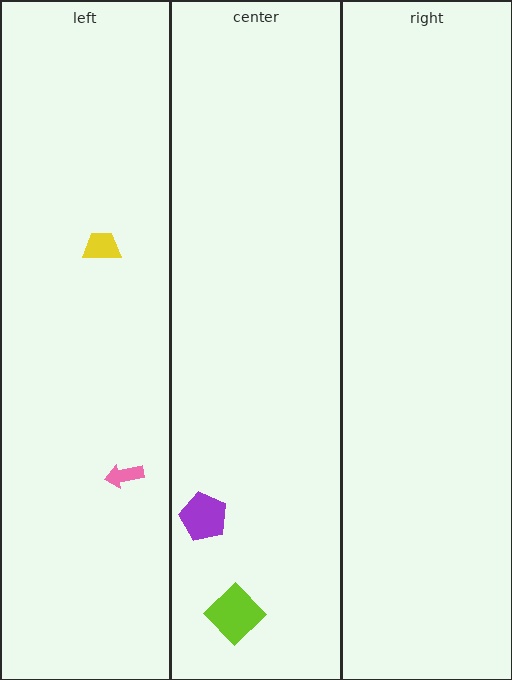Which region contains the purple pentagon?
The center region.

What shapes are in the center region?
The lime diamond, the purple pentagon.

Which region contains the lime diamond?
The center region.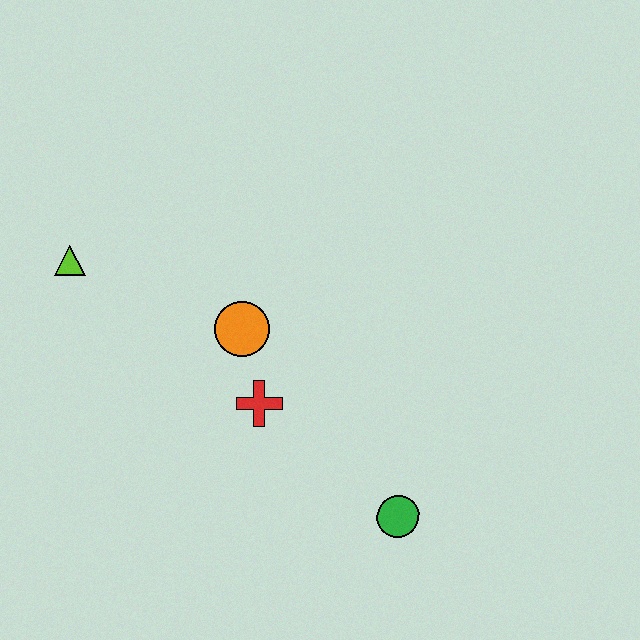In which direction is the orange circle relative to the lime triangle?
The orange circle is to the right of the lime triangle.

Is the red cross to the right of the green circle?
No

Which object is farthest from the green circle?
The lime triangle is farthest from the green circle.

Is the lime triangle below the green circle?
No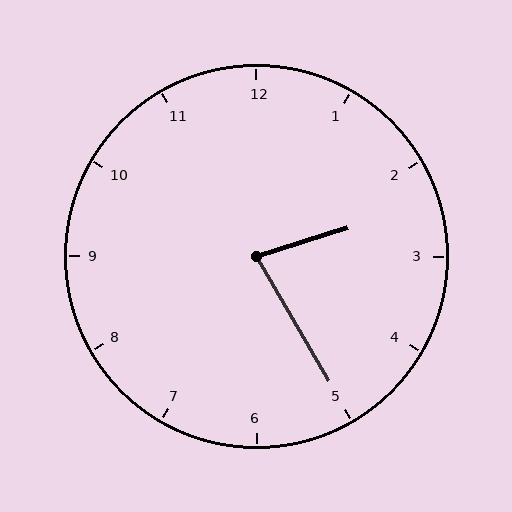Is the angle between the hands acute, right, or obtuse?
It is acute.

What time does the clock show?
2:25.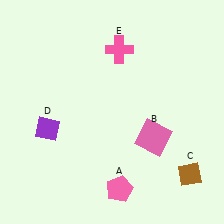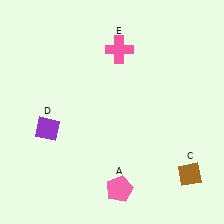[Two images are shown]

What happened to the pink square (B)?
The pink square (B) was removed in Image 2. It was in the bottom-right area of Image 1.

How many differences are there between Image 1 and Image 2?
There is 1 difference between the two images.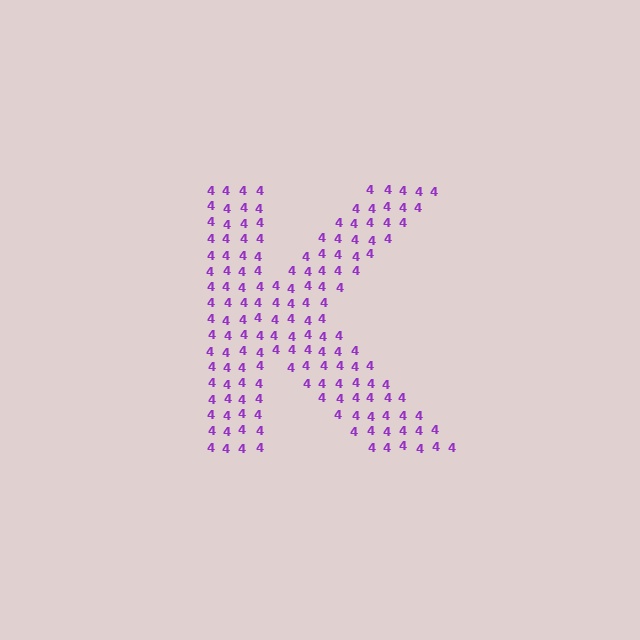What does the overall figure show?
The overall figure shows the letter K.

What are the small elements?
The small elements are digit 4's.